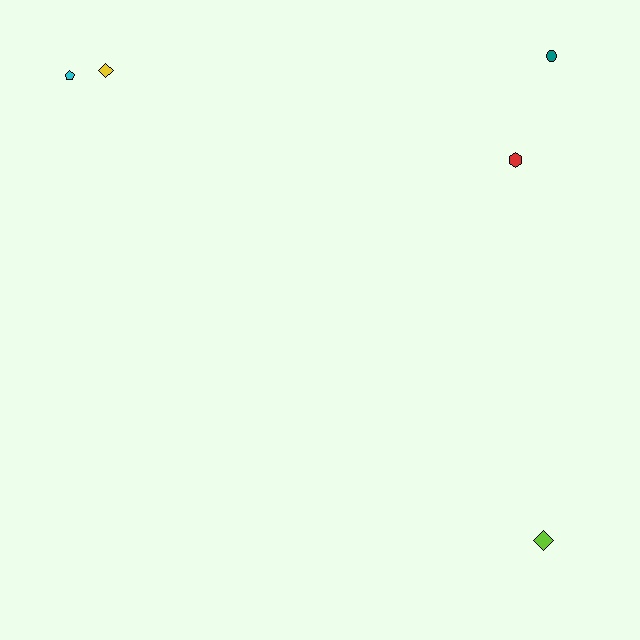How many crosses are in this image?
There are no crosses.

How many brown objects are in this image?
There are no brown objects.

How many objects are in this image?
There are 5 objects.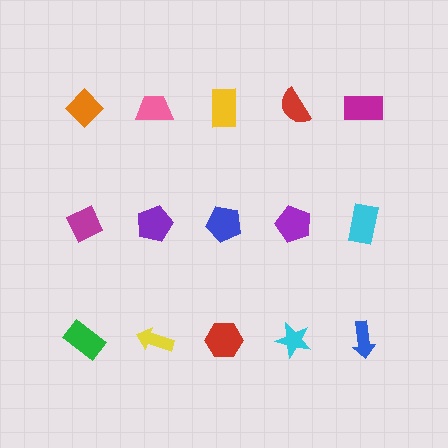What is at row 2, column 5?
A cyan rectangle.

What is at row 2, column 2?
A purple pentagon.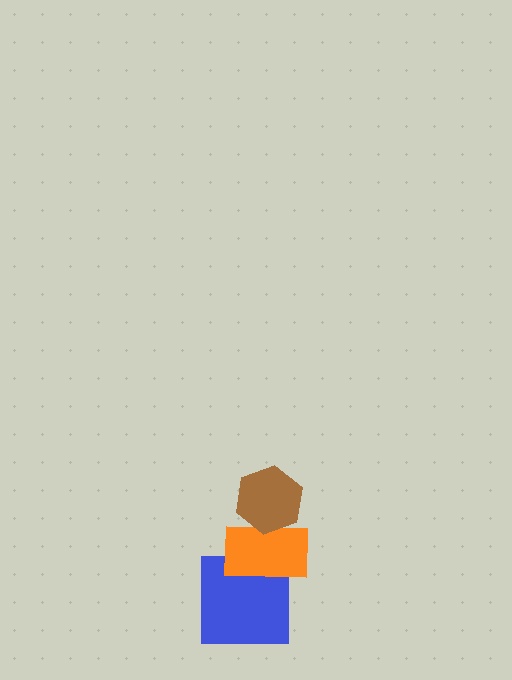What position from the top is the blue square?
The blue square is 3rd from the top.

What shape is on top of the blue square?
The orange rectangle is on top of the blue square.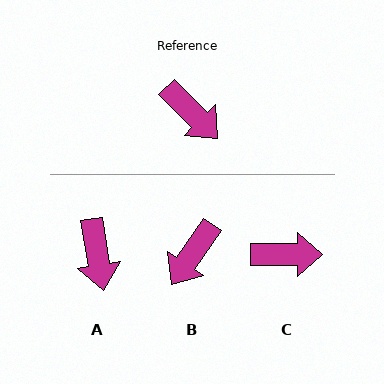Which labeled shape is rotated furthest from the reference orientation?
B, about 79 degrees away.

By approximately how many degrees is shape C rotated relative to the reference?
Approximately 45 degrees counter-clockwise.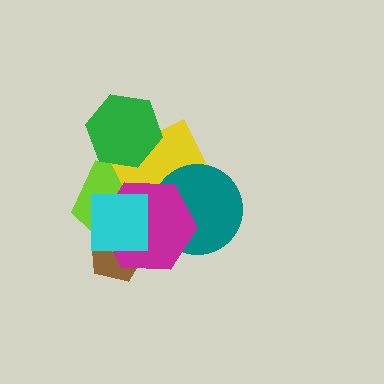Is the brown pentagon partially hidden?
Yes, it is partially covered by another shape.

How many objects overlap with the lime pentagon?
6 objects overlap with the lime pentagon.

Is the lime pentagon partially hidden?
Yes, it is partially covered by another shape.